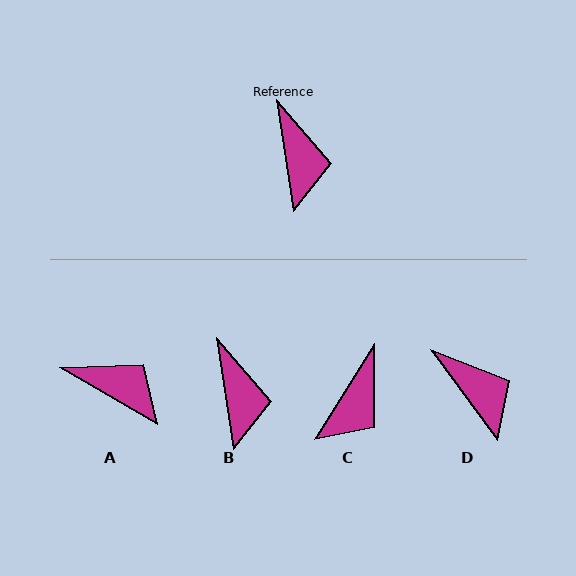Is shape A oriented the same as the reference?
No, it is off by about 51 degrees.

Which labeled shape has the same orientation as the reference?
B.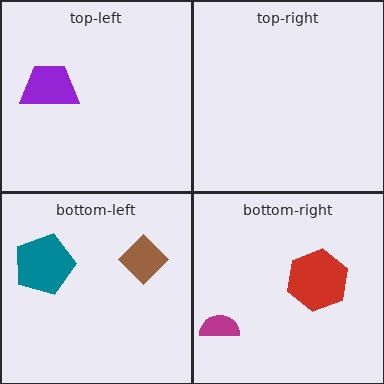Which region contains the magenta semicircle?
The bottom-right region.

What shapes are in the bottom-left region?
The brown diamond, the teal pentagon.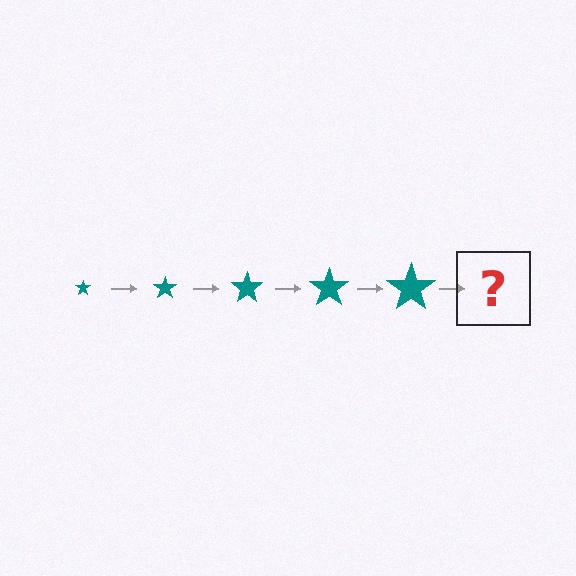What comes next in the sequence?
The next element should be a teal star, larger than the previous one.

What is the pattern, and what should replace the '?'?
The pattern is that the star gets progressively larger each step. The '?' should be a teal star, larger than the previous one.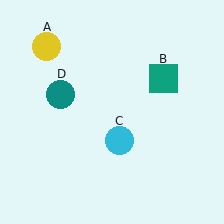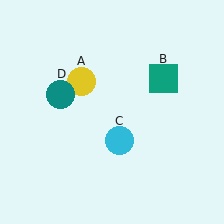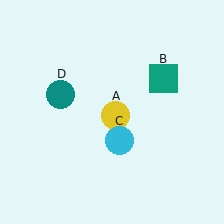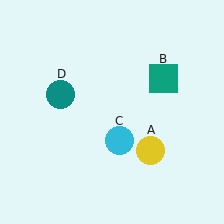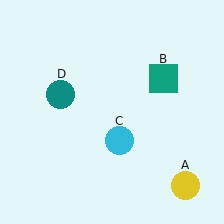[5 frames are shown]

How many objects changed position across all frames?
1 object changed position: yellow circle (object A).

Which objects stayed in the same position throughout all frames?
Teal square (object B) and cyan circle (object C) and teal circle (object D) remained stationary.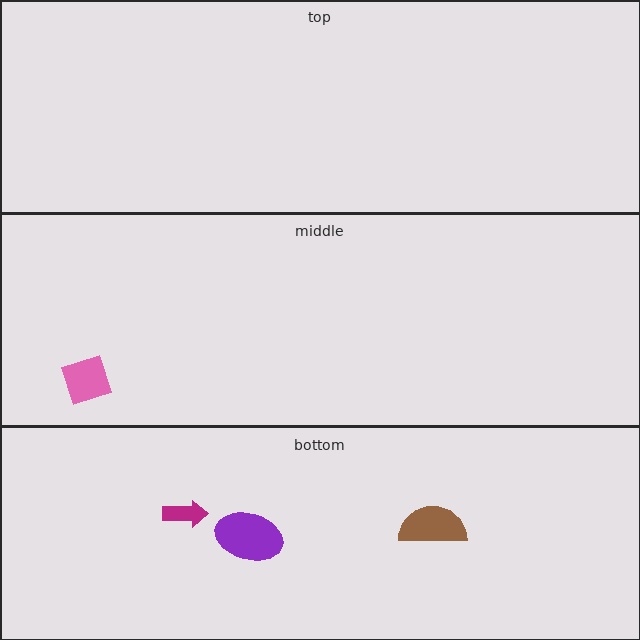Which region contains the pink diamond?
The middle region.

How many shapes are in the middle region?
1.